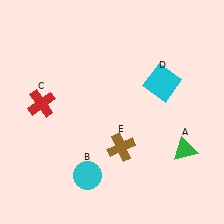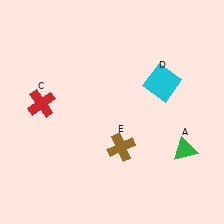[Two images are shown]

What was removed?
The cyan circle (B) was removed in Image 2.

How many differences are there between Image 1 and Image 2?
There is 1 difference between the two images.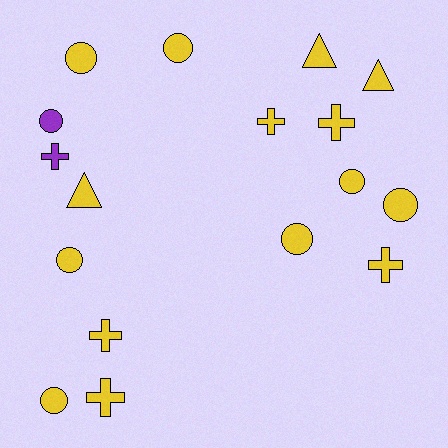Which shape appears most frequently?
Circle, with 8 objects.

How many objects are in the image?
There are 17 objects.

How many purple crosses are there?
There is 1 purple cross.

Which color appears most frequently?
Yellow, with 15 objects.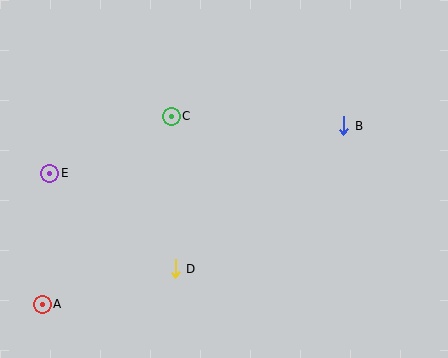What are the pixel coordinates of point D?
Point D is at (175, 269).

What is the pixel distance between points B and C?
The distance between B and C is 173 pixels.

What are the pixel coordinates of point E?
Point E is at (50, 173).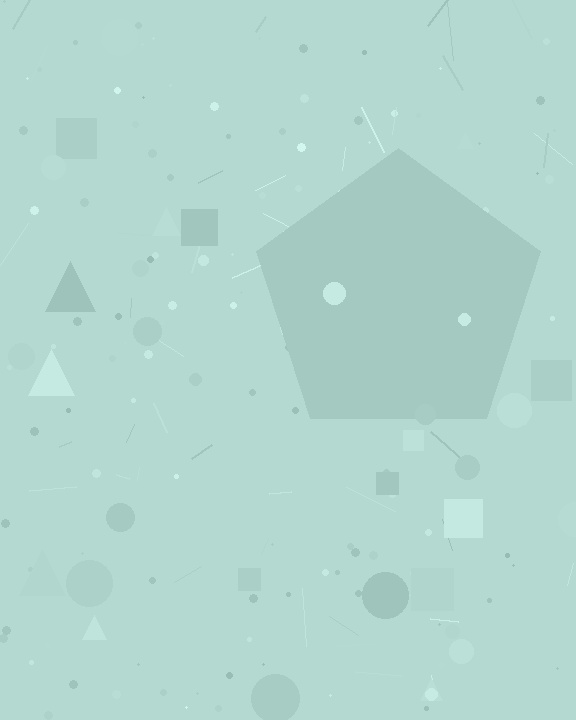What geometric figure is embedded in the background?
A pentagon is embedded in the background.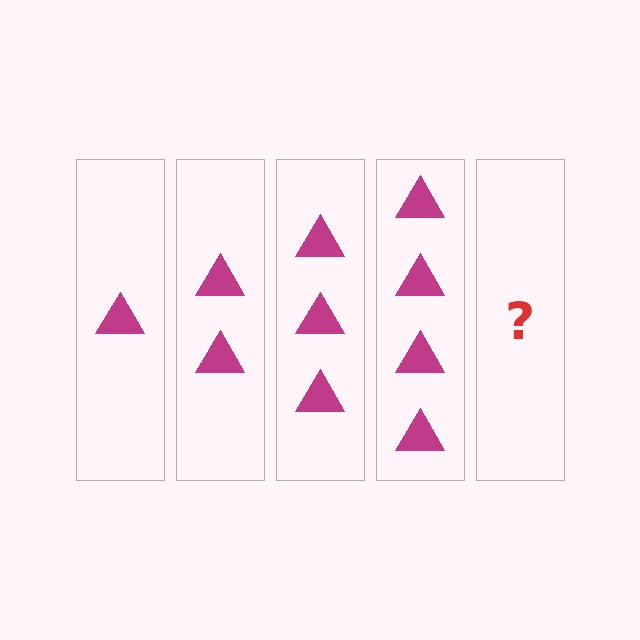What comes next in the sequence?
The next element should be 5 triangles.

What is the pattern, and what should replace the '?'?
The pattern is that each step adds one more triangle. The '?' should be 5 triangles.